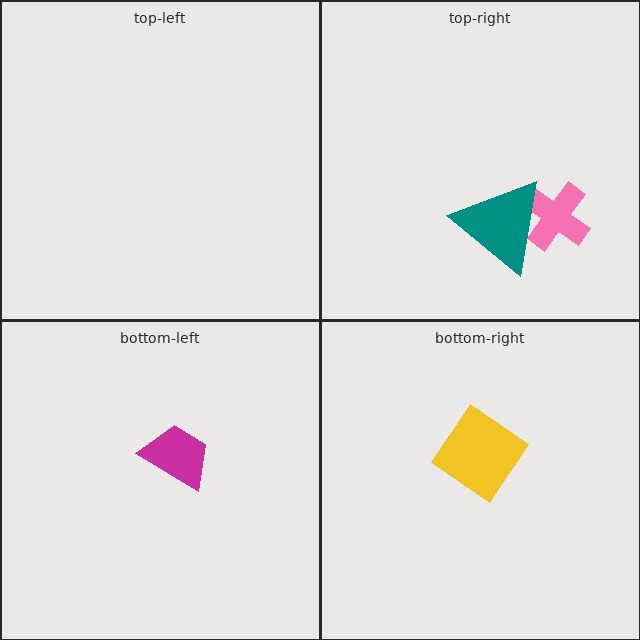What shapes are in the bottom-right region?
The yellow diamond.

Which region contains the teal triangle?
The top-right region.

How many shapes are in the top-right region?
2.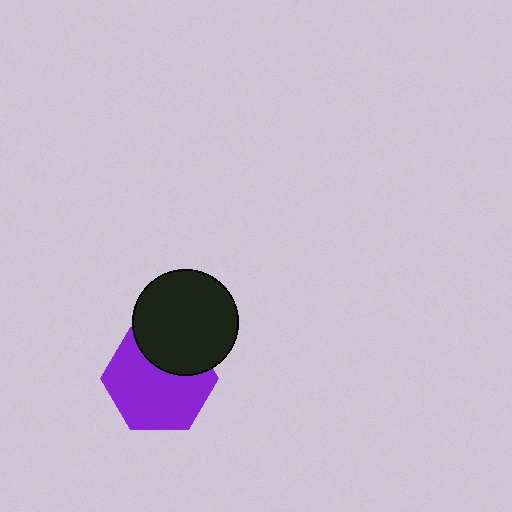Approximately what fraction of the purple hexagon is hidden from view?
Roughly 30% of the purple hexagon is hidden behind the black circle.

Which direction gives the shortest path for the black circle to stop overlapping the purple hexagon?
Moving up gives the shortest separation.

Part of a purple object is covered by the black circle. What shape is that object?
It is a hexagon.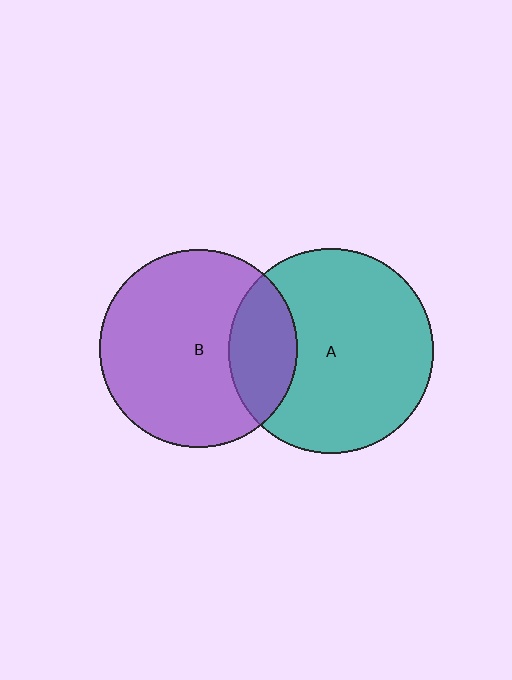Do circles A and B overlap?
Yes.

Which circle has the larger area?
Circle A (teal).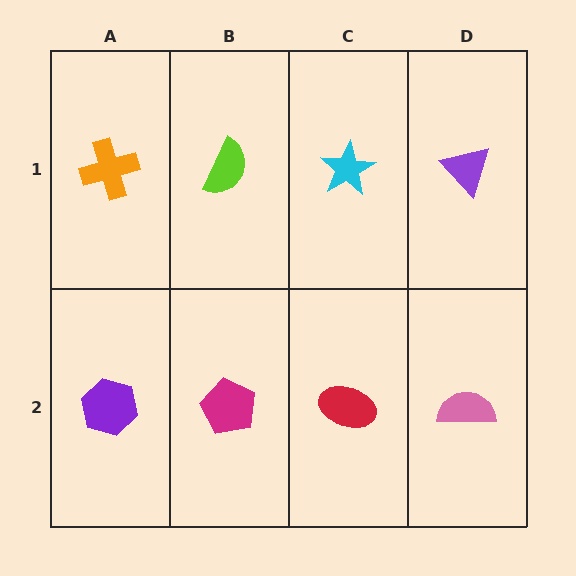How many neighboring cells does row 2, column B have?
3.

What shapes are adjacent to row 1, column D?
A pink semicircle (row 2, column D), a cyan star (row 1, column C).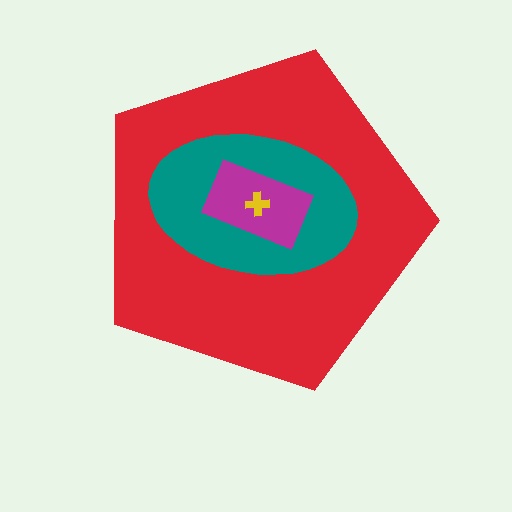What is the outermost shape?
The red pentagon.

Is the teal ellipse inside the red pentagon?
Yes.